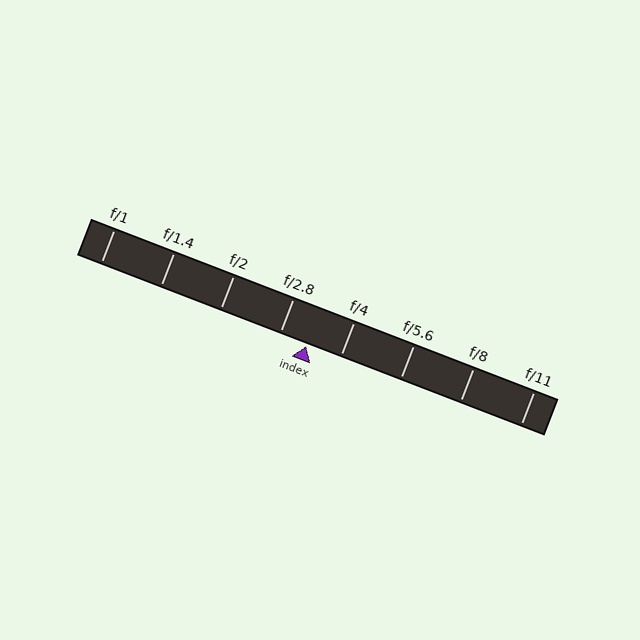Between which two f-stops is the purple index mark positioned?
The index mark is between f/2.8 and f/4.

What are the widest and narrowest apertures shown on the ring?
The widest aperture shown is f/1 and the narrowest is f/11.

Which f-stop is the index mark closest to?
The index mark is closest to f/2.8.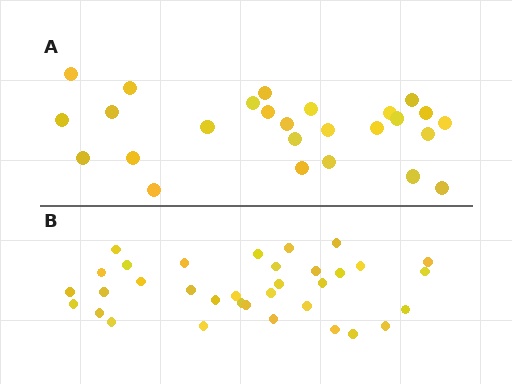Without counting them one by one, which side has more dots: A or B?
Region B (the bottom region) has more dots.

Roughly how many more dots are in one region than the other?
Region B has roughly 8 or so more dots than region A.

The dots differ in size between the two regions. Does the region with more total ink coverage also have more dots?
No. Region A has more total ink coverage because its dots are larger, but region B actually contains more individual dots. Total area can be misleading — the number of items is what matters here.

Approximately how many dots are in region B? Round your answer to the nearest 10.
About 30 dots. (The exact count is 34, which rounds to 30.)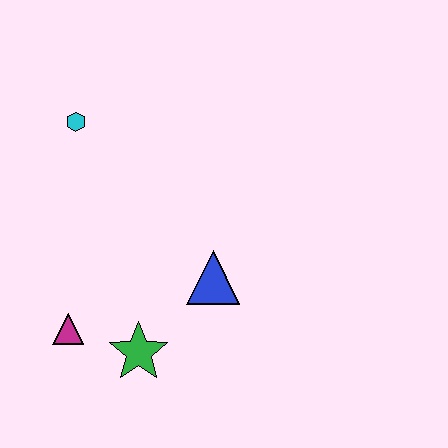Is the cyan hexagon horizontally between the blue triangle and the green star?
No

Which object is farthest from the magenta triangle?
The cyan hexagon is farthest from the magenta triangle.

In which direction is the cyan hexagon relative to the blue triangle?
The cyan hexagon is above the blue triangle.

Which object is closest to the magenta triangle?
The green star is closest to the magenta triangle.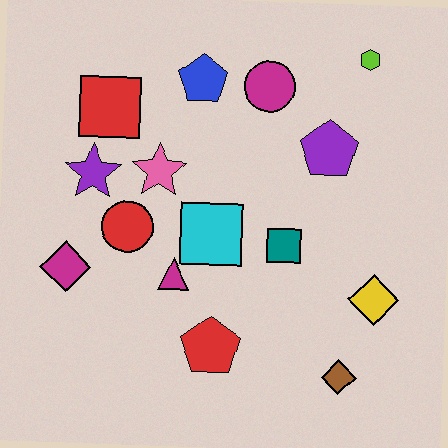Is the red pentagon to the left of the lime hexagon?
Yes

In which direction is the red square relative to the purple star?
The red square is above the purple star.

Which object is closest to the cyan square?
The magenta triangle is closest to the cyan square.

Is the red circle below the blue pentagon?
Yes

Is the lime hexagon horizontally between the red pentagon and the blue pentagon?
No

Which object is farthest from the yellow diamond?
The red square is farthest from the yellow diamond.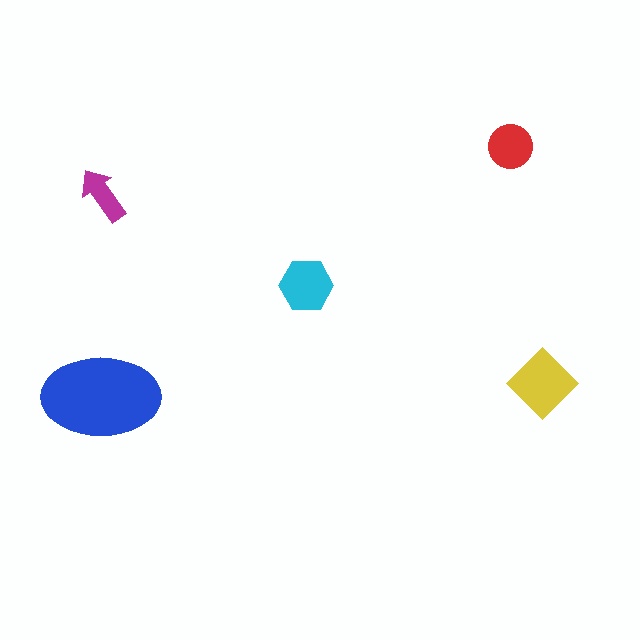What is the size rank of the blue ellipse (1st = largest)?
1st.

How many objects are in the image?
There are 5 objects in the image.